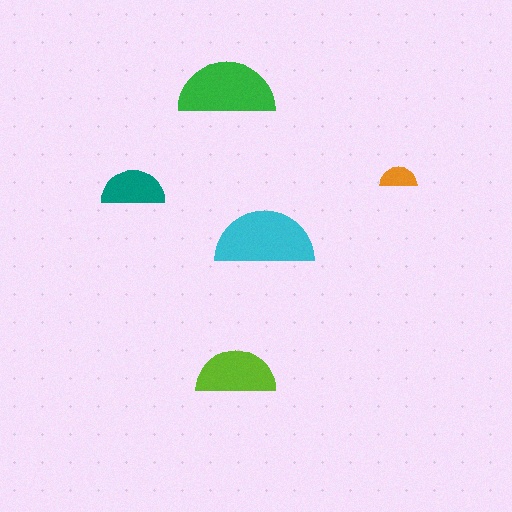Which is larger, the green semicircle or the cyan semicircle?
The cyan one.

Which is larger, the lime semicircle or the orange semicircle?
The lime one.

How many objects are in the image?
There are 5 objects in the image.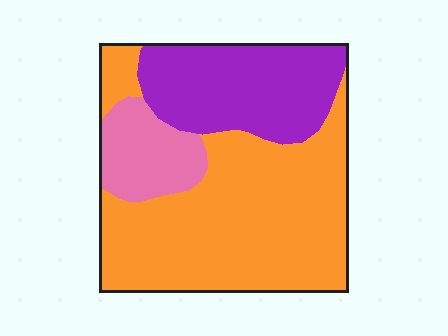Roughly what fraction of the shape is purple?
Purple takes up about one quarter (1/4) of the shape.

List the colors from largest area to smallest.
From largest to smallest: orange, purple, pink.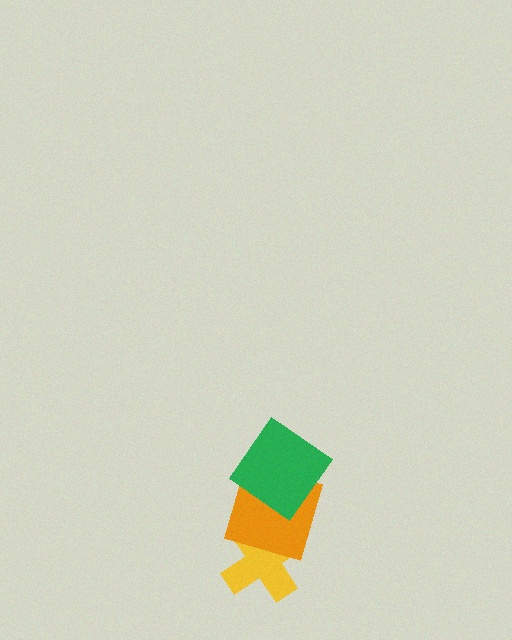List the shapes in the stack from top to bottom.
From top to bottom: the green diamond, the orange square, the yellow cross.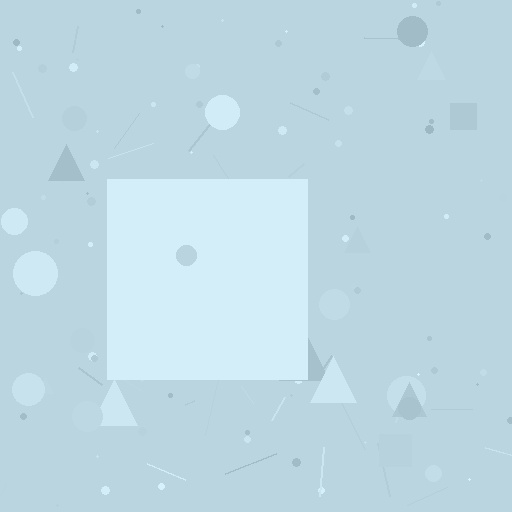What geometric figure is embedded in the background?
A square is embedded in the background.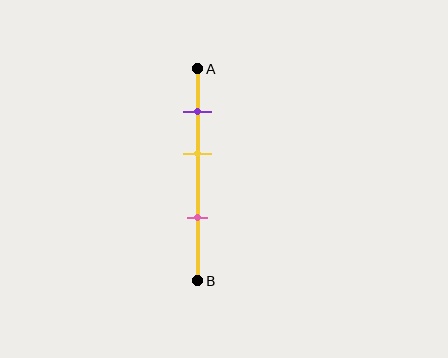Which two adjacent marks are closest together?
The purple and yellow marks are the closest adjacent pair.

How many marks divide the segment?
There are 3 marks dividing the segment.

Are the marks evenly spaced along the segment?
Yes, the marks are approximately evenly spaced.